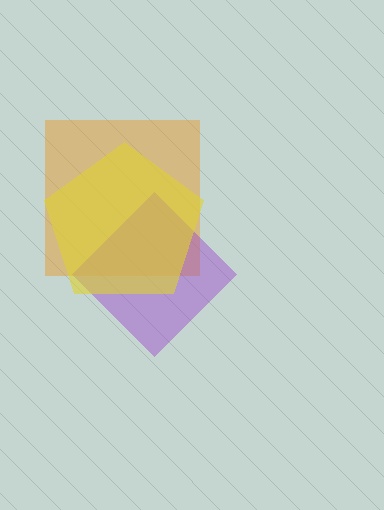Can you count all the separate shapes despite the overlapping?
Yes, there are 3 separate shapes.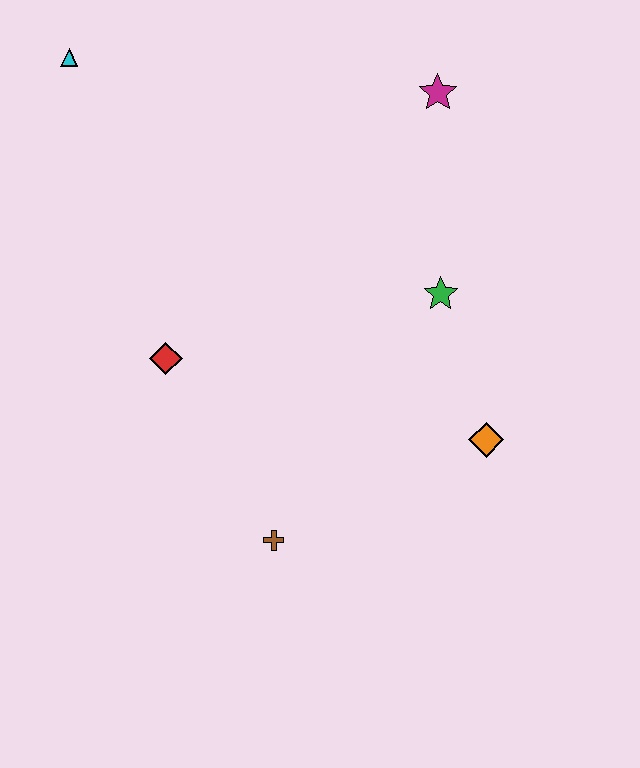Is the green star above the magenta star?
No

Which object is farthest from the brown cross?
The cyan triangle is farthest from the brown cross.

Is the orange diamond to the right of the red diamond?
Yes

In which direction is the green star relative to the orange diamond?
The green star is above the orange diamond.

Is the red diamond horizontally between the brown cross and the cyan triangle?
Yes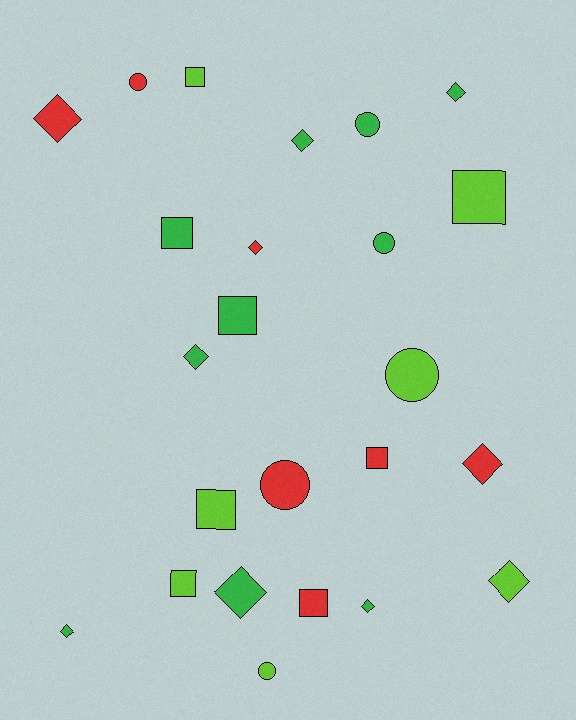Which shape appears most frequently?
Diamond, with 10 objects.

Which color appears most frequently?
Green, with 10 objects.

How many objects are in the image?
There are 24 objects.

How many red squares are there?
There are 2 red squares.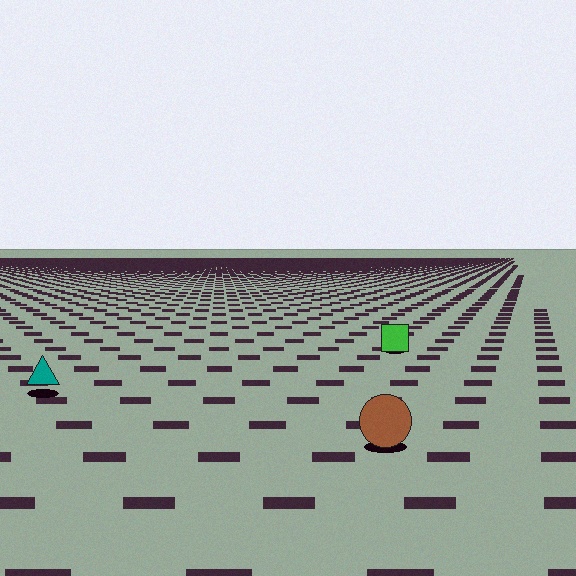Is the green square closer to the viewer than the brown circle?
No. The brown circle is closer — you can tell from the texture gradient: the ground texture is coarser near it.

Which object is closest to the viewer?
The brown circle is closest. The texture marks near it are larger and more spread out.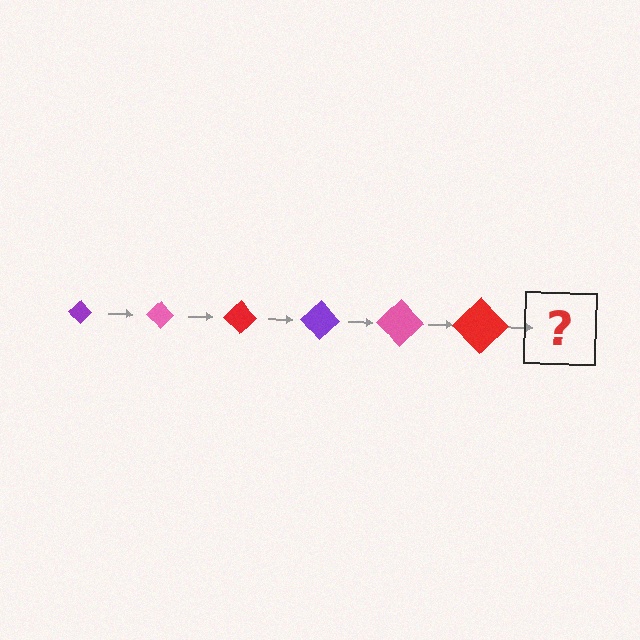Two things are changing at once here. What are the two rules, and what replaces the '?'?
The two rules are that the diamond grows larger each step and the color cycles through purple, pink, and red. The '?' should be a purple diamond, larger than the previous one.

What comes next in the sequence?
The next element should be a purple diamond, larger than the previous one.